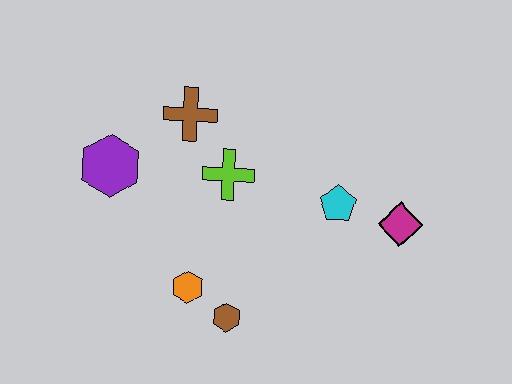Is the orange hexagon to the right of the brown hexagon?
No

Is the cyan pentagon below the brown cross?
Yes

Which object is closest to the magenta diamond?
The cyan pentagon is closest to the magenta diamond.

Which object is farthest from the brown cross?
The magenta diamond is farthest from the brown cross.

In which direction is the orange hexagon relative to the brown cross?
The orange hexagon is below the brown cross.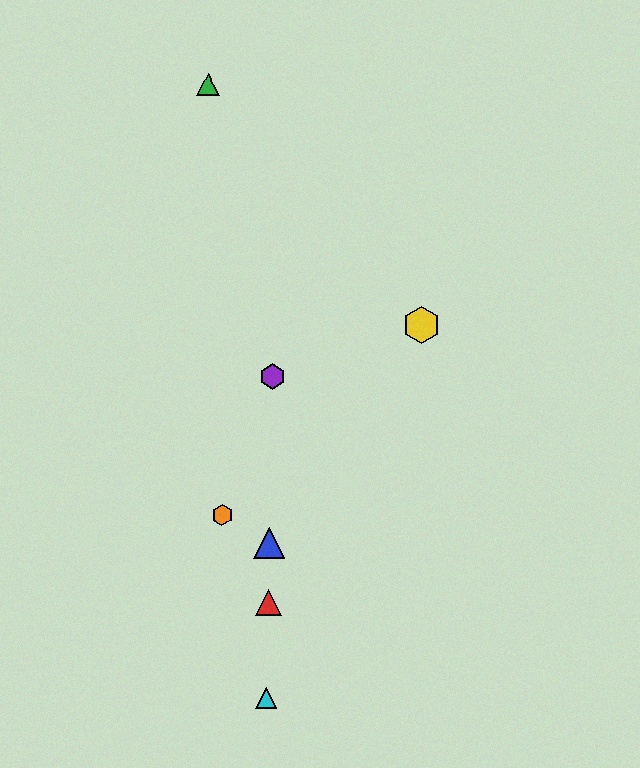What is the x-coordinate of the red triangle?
The red triangle is at x≈268.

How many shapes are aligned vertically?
4 shapes (the red triangle, the blue triangle, the purple hexagon, the cyan triangle) are aligned vertically.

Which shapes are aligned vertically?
The red triangle, the blue triangle, the purple hexagon, the cyan triangle are aligned vertically.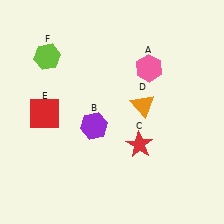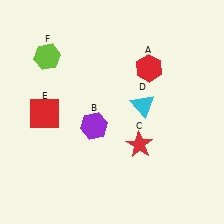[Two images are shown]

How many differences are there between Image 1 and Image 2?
There are 2 differences between the two images.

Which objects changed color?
A changed from pink to red. D changed from orange to cyan.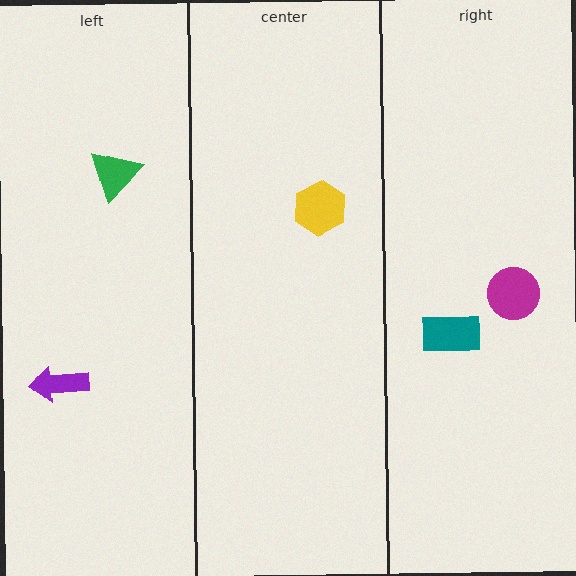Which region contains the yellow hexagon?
The center region.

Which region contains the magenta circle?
The right region.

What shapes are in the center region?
The yellow hexagon.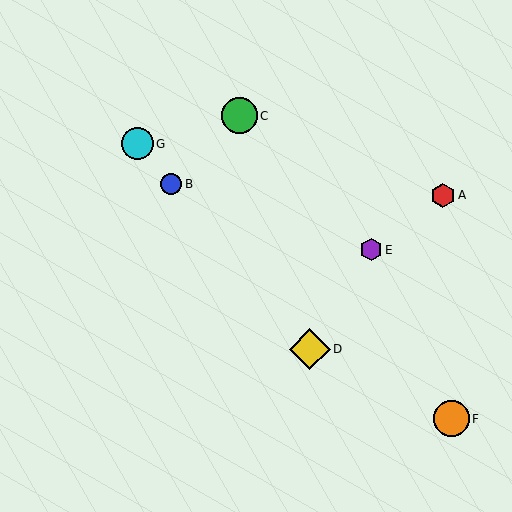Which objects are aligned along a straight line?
Objects B, D, G are aligned along a straight line.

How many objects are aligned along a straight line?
3 objects (B, D, G) are aligned along a straight line.